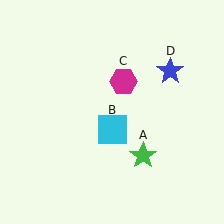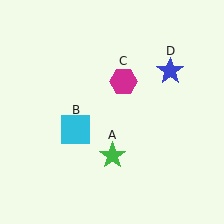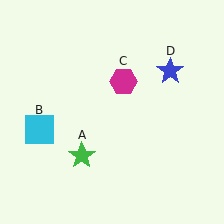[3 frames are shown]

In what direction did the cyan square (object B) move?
The cyan square (object B) moved left.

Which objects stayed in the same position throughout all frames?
Magenta hexagon (object C) and blue star (object D) remained stationary.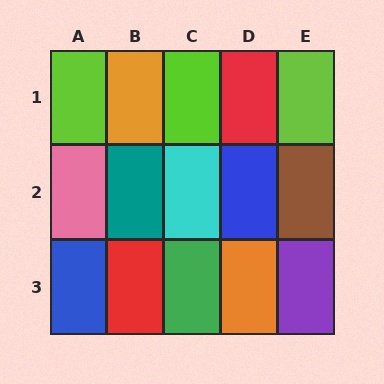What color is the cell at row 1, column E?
Lime.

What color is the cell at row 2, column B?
Teal.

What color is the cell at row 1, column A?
Lime.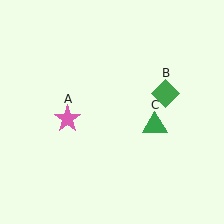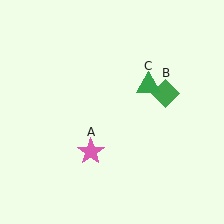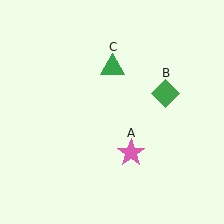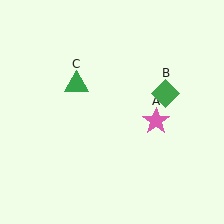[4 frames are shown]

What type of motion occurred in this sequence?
The pink star (object A), green triangle (object C) rotated counterclockwise around the center of the scene.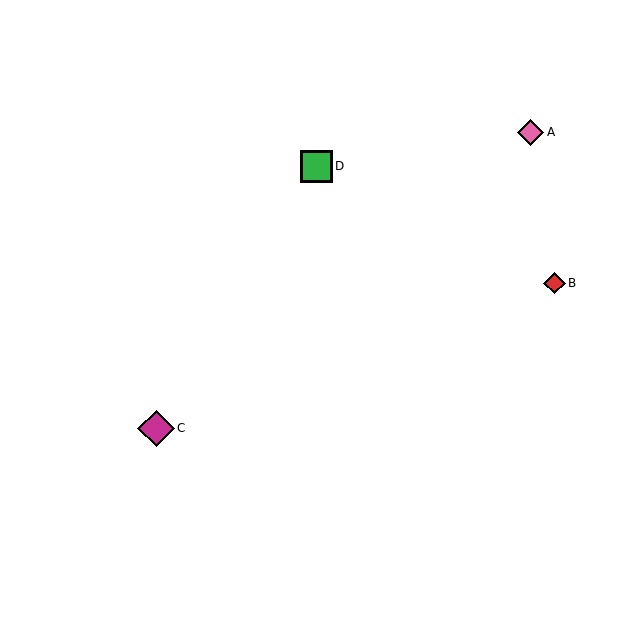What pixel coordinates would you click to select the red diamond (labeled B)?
Click at (554, 283) to select the red diamond B.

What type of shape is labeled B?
Shape B is a red diamond.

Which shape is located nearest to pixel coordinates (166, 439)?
The magenta diamond (labeled C) at (156, 428) is nearest to that location.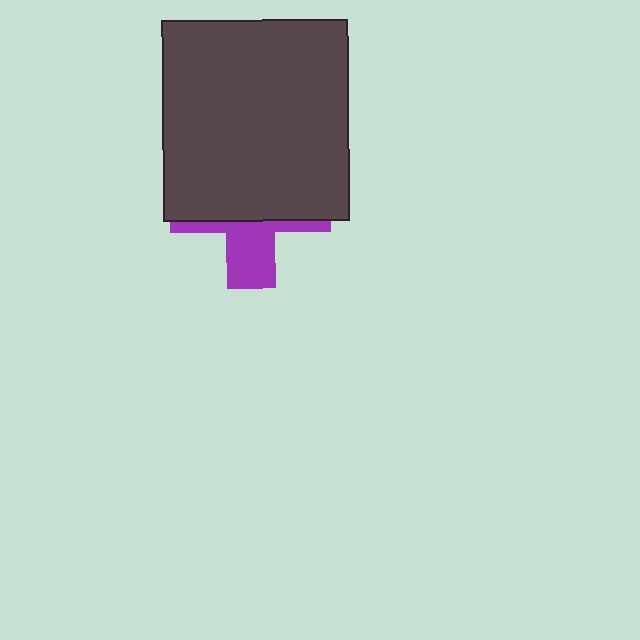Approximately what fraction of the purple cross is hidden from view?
Roughly 67% of the purple cross is hidden behind the dark gray rectangle.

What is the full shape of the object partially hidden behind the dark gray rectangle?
The partially hidden object is a purple cross.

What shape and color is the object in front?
The object in front is a dark gray rectangle.